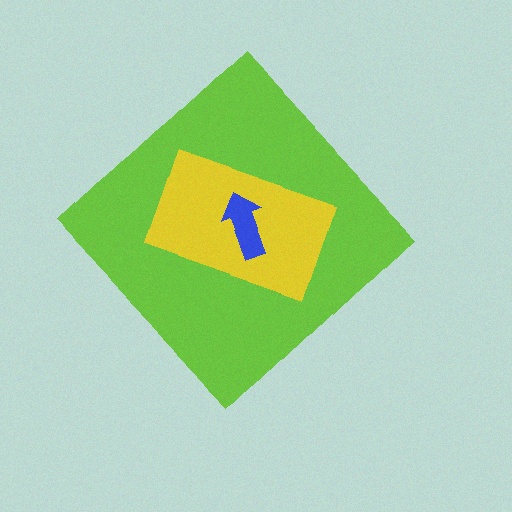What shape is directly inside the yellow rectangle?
The blue arrow.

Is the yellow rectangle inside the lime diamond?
Yes.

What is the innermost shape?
The blue arrow.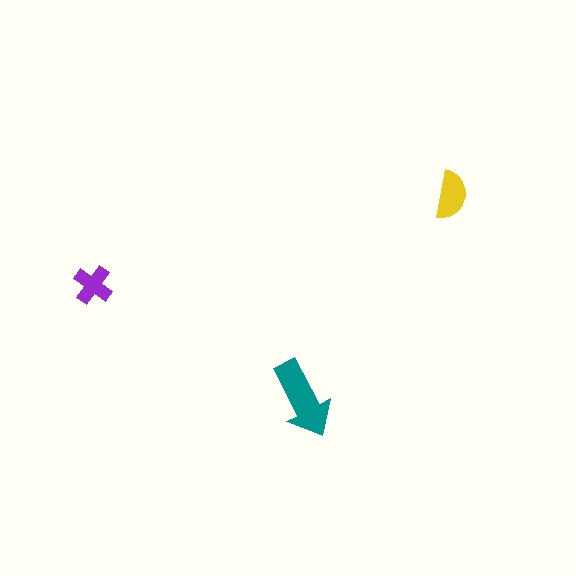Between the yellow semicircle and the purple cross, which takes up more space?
The yellow semicircle.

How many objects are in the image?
There are 3 objects in the image.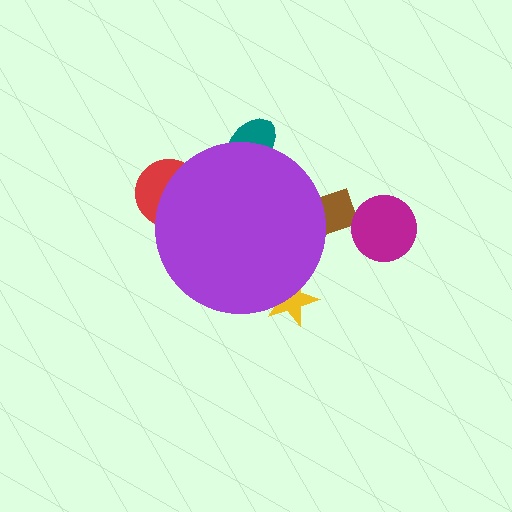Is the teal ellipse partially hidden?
Yes, the teal ellipse is partially hidden behind the purple circle.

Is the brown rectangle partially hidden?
Yes, the brown rectangle is partially hidden behind the purple circle.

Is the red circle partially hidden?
Yes, the red circle is partially hidden behind the purple circle.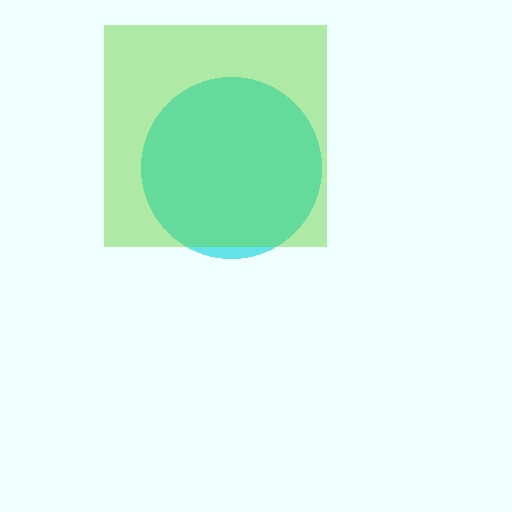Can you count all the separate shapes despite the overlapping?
Yes, there are 2 separate shapes.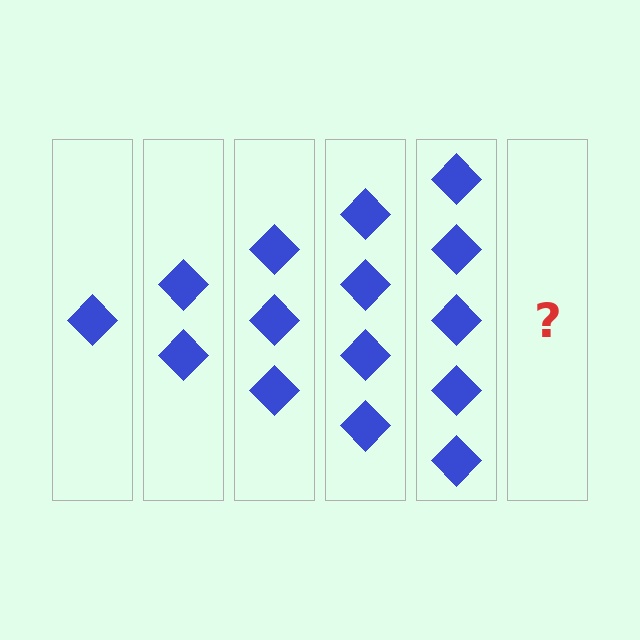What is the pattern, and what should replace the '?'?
The pattern is that each step adds one more diamond. The '?' should be 6 diamonds.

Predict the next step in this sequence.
The next step is 6 diamonds.